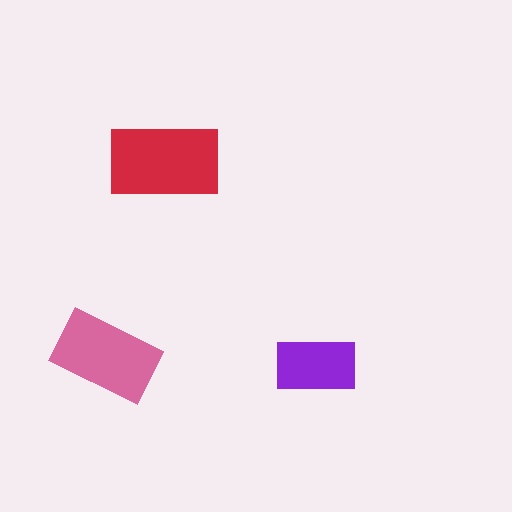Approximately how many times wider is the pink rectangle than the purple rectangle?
About 1.5 times wider.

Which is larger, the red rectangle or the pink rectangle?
The red one.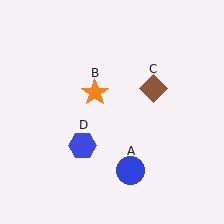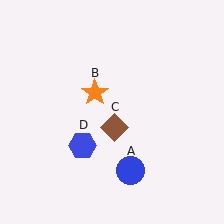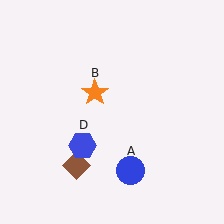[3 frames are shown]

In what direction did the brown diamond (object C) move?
The brown diamond (object C) moved down and to the left.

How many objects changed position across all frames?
1 object changed position: brown diamond (object C).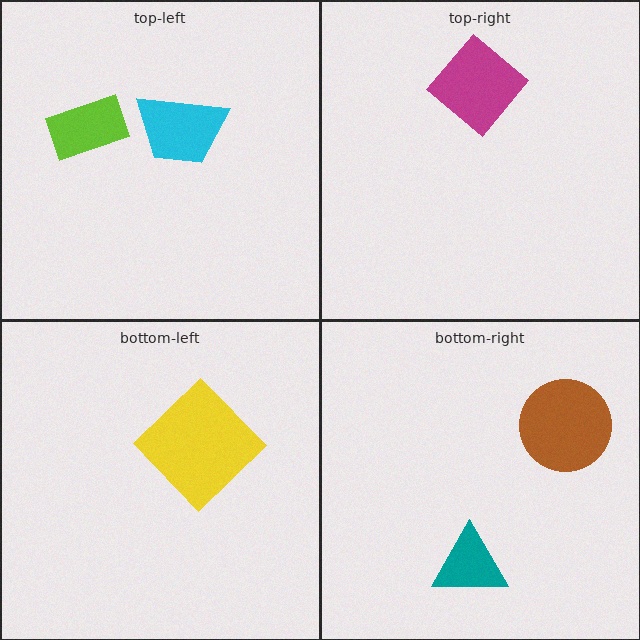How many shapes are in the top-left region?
2.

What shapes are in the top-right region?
The magenta diamond.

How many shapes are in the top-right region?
1.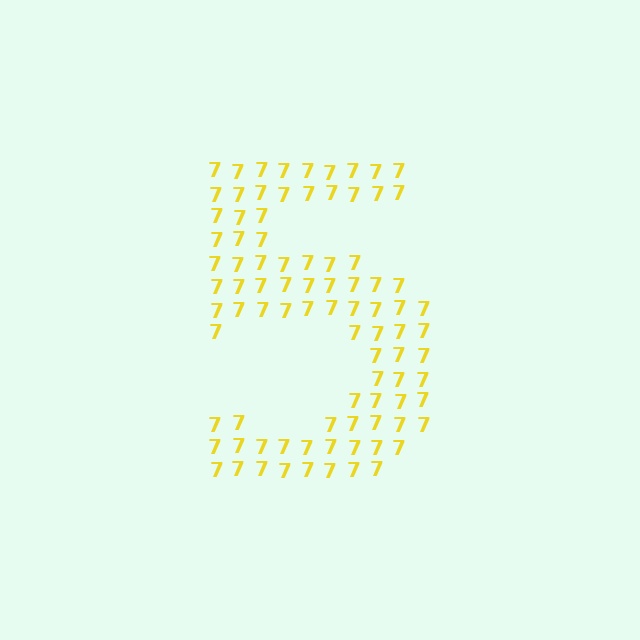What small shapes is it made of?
It is made of small digit 7's.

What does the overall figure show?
The overall figure shows the digit 5.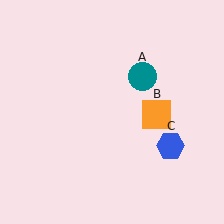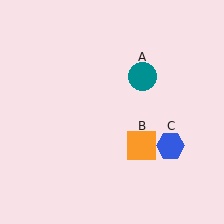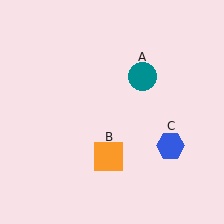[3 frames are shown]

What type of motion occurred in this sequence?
The orange square (object B) rotated clockwise around the center of the scene.